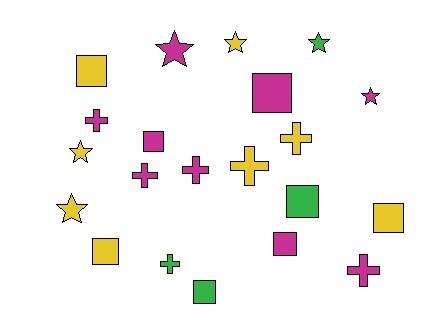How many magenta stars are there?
There are 2 magenta stars.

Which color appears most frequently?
Magenta, with 9 objects.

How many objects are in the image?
There are 21 objects.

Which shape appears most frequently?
Square, with 8 objects.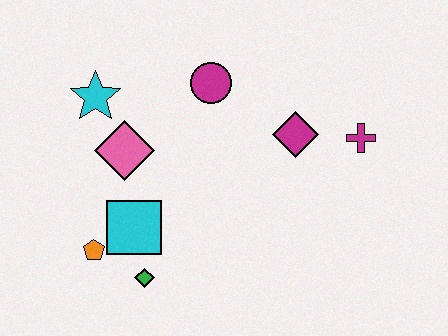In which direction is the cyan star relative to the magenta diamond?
The cyan star is to the left of the magenta diamond.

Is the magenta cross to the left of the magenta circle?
No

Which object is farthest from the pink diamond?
The magenta cross is farthest from the pink diamond.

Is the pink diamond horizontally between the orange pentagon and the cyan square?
Yes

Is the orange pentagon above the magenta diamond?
No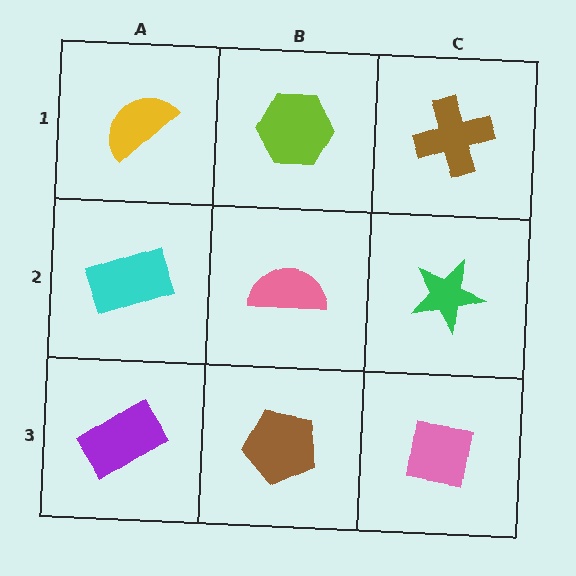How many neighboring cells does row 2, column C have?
3.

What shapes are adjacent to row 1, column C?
A green star (row 2, column C), a lime hexagon (row 1, column B).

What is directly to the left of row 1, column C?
A lime hexagon.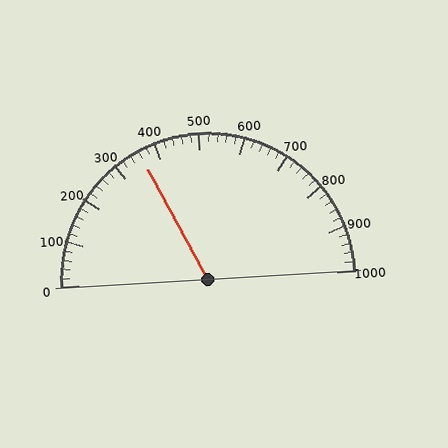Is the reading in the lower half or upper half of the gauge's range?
The reading is in the lower half of the range (0 to 1000).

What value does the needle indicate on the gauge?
The needle indicates approximately 360.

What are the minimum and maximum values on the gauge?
The gauge ranges from 0 to 1000.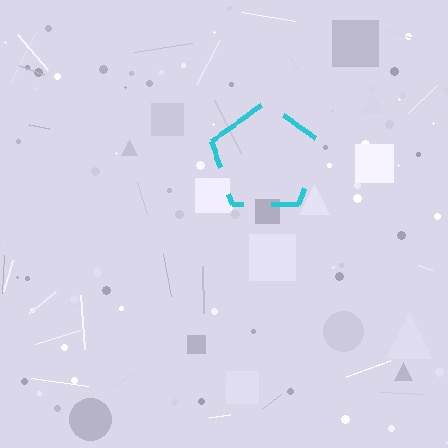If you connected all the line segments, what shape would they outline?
They would outline a pentagon.